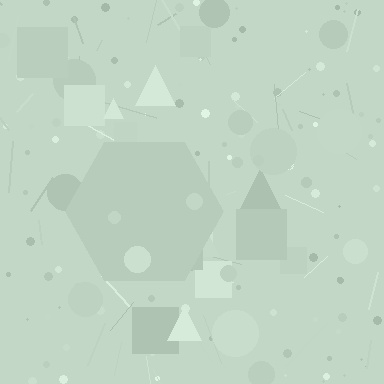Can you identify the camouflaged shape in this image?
The camouflaged shape is a hexagon.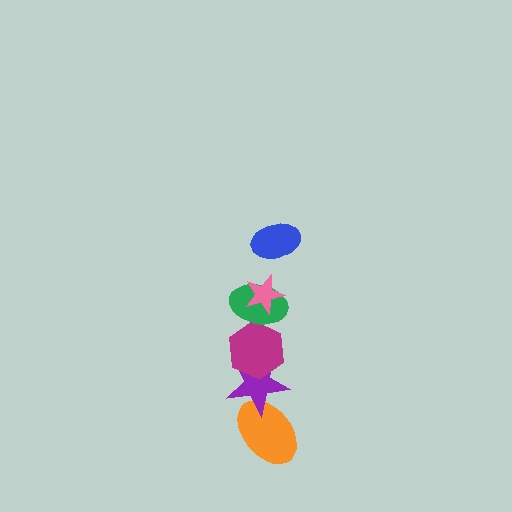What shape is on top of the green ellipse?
The pink star is on top of the green ellipse.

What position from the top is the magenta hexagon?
The magenta hexagon is 4th from the top.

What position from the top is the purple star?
The purple star is 5th from the top.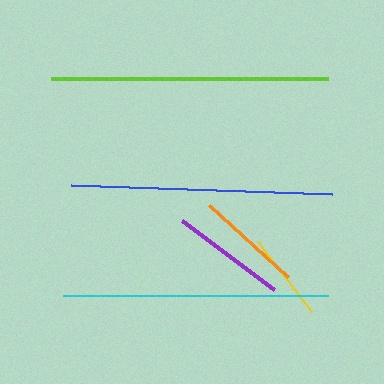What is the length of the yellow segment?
The yellow segment is approximately 88 pixels long.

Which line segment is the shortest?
The yellow line is the shortest at approximately 88 pixels.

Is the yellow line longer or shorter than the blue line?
The blue line is longer than the yellow line.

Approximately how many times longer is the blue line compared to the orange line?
The blue line is approximately 2.4 times the length of the orange line.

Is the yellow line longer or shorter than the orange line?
The orange line is longer than the yellow line.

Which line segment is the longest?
The lime line is the longest at approximately 277 pixels.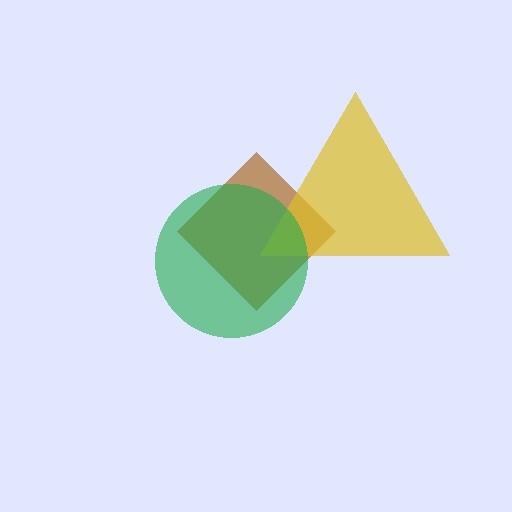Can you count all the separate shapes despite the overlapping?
Yes, there are 3 separate shapes.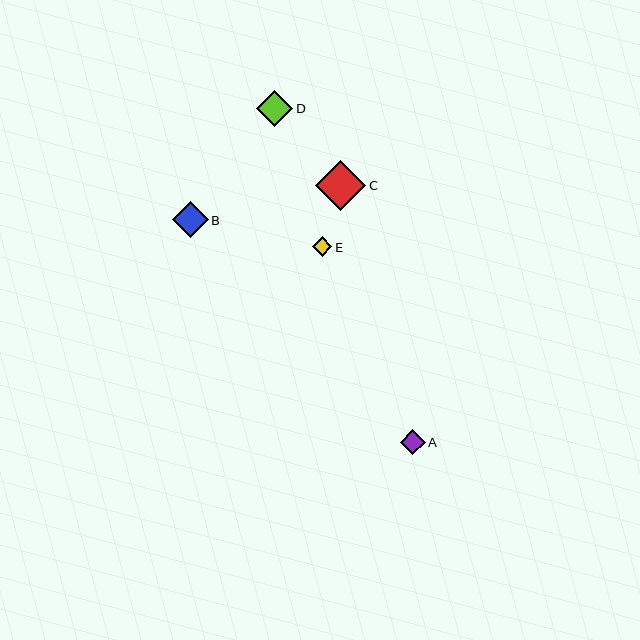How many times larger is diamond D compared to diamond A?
Diamond D is approximately 1.5 times the size of diamond A.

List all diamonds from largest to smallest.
From largest to smallest: C, D, B, A, E.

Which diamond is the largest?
Diamond C is the largest with a size of approximately 51 pixels.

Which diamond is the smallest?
Diamond E is the smallest with a size of approximately 19 pixels.